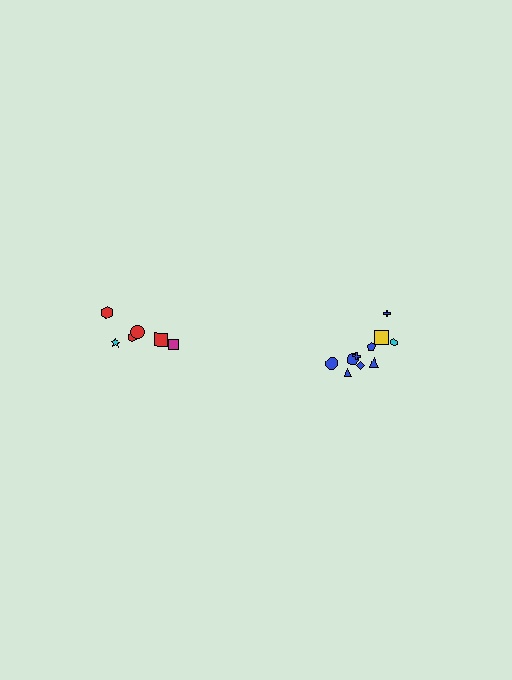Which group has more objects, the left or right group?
The right group.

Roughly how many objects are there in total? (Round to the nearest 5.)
Roughly 15 objects in total.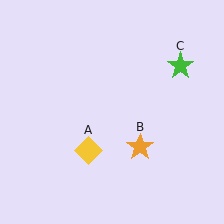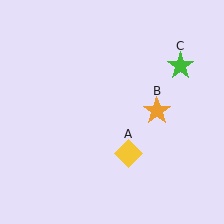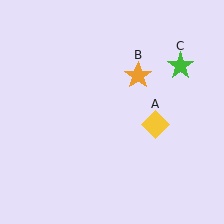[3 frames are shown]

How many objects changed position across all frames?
2 objects changed position: yellow diamond (object A), orange star (object B).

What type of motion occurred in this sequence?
The yellow diamond (object A), orange star (object B) rotated counterclockwise around the center of the scene.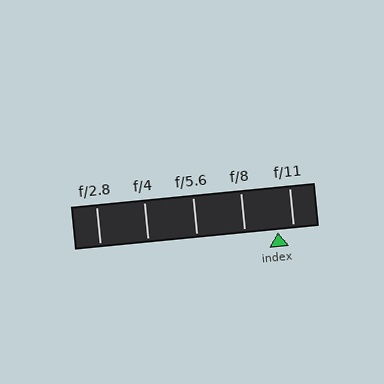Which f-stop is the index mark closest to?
The index mark is closest to f/11.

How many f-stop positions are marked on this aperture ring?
There are 5 f-stop positions marked.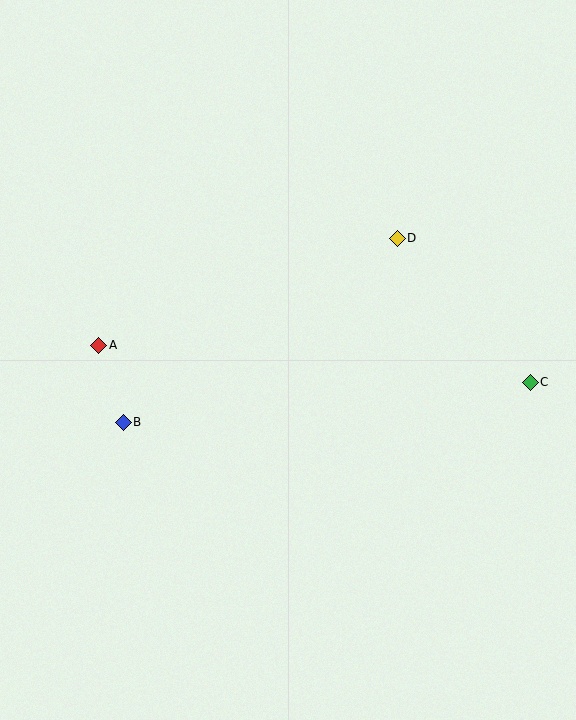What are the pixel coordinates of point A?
Point A is at (99, 345).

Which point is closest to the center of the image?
Point D at (397, 238) is closest to the center.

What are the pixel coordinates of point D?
Point D is at (397, 238).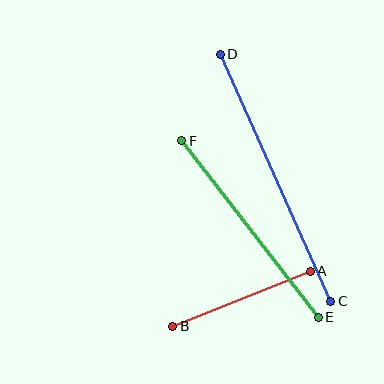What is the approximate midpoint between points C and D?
The midpoint is at approximately (275, 178) pixels.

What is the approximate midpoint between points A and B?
The midpoint is at approximately (242, 299) pixels.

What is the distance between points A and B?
The distance is approximately 148 pixels.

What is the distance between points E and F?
The distance is approximately 223 pixels.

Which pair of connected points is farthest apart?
Points C and D are farthest apart.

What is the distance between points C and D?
The distance is approximately 271 pixels.